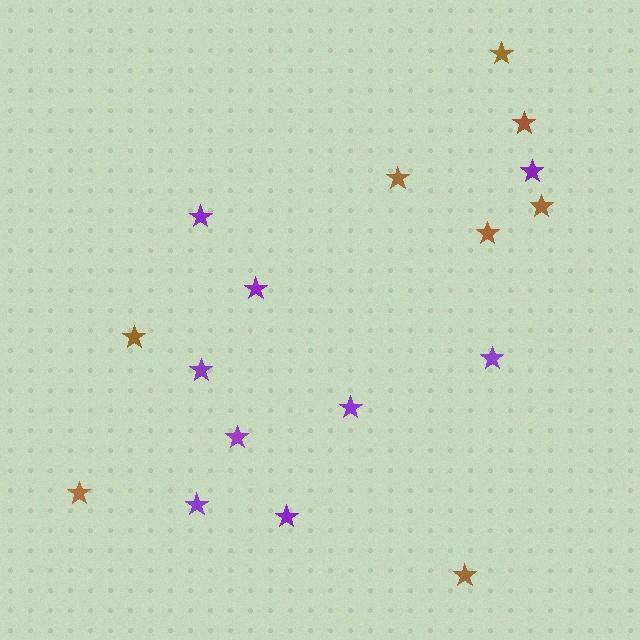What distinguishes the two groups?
There are 2 groups: one group of brown stars (8) and one group of purple stars (9).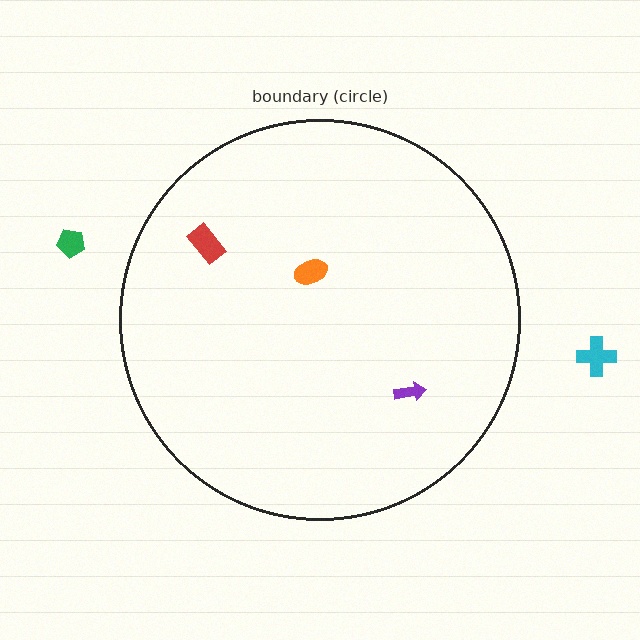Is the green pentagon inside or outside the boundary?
Outside.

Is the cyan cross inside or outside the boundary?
Outside.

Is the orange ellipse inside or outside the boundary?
Inside.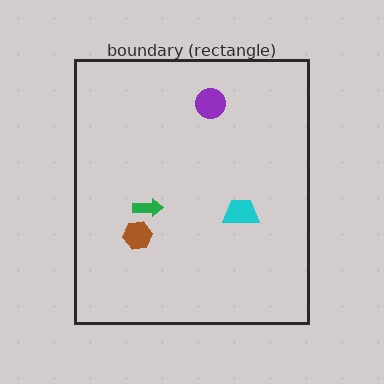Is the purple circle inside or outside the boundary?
Inside.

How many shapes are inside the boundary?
4 inside, 0 outside.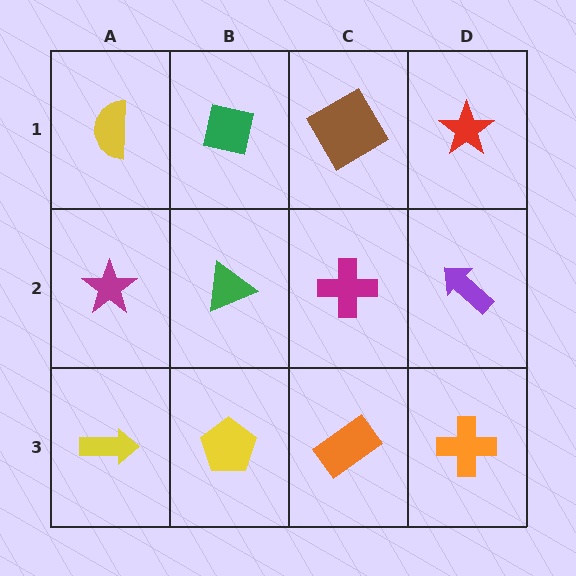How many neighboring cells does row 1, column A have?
2.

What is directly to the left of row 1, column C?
A green square.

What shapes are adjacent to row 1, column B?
A green triangle (row 2, column B), a yellow semicircle (row 1, column A), a brown diamond (row 1, column C).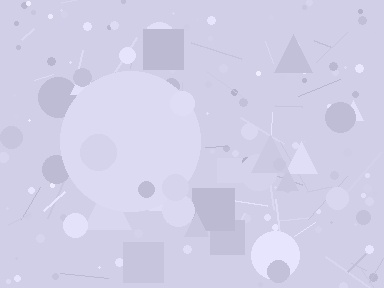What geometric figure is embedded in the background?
A circle is embedded in the background.